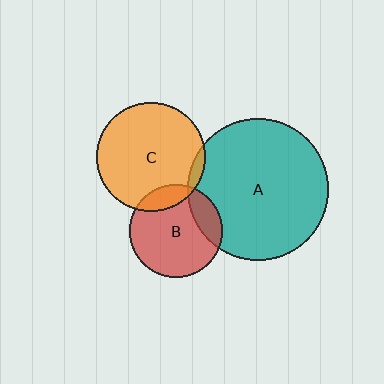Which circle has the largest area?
Circle A (teal).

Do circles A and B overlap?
Yes.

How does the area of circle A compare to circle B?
Approximately 2.3 times.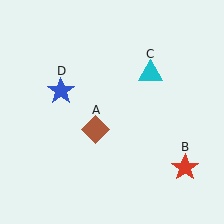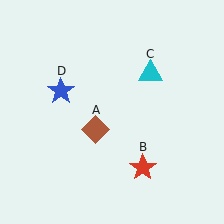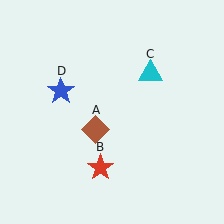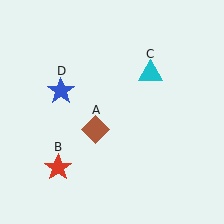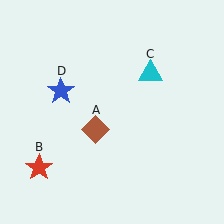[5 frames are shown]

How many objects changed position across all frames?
1 object changed position: red star (object B).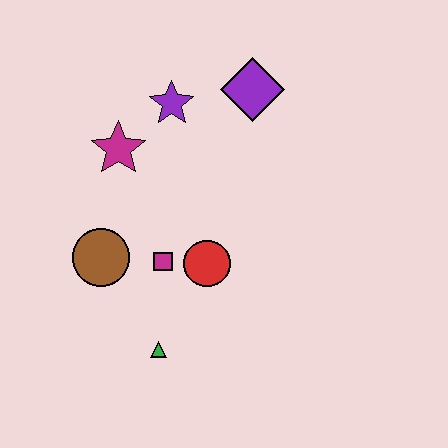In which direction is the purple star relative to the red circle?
The purple star is above the red circle.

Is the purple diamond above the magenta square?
Yes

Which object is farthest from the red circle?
The purple diamond is farthest from the red circle.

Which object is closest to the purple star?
The magenta star is closest to the purple star.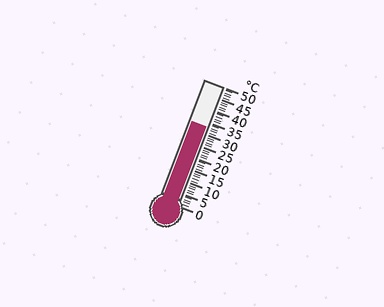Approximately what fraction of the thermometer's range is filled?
The thermometer is filled to approximately 65% of its range.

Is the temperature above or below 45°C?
The temperature is below 45°C.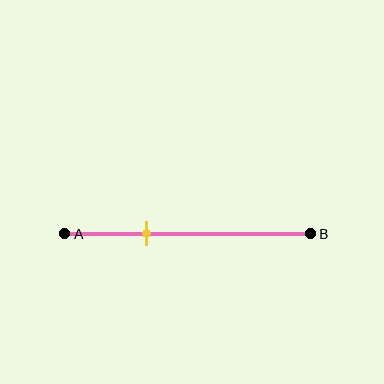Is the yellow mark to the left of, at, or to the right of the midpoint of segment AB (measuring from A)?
The yellow mark is to the left of the midpoint of segment AB.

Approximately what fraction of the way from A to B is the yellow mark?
The yellow mark is approximately 35% of the way from A to B.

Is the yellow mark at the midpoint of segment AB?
No, the mark is at about 35% from A, not at the 50% midpoint.